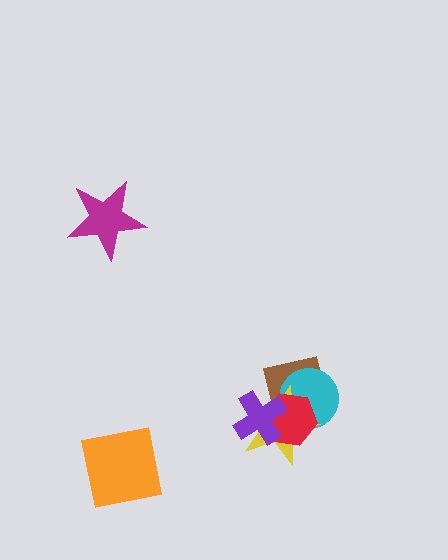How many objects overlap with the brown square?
4 objects overlap with the brown square.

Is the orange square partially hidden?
No, no other shape covers it.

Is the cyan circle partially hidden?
Yes, it is partially covered by another shape.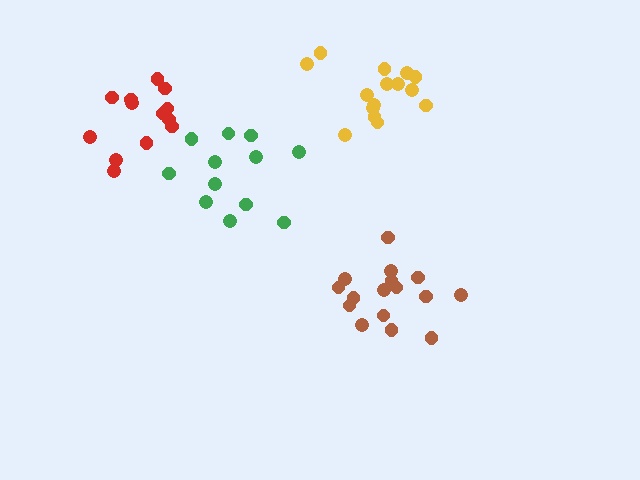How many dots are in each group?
Group 1: 13 dots, Group 2: 15 dots, Group 3: 16 dots, Group 4: 12 dots (56 total).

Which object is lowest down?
The brown cluster is bottommost.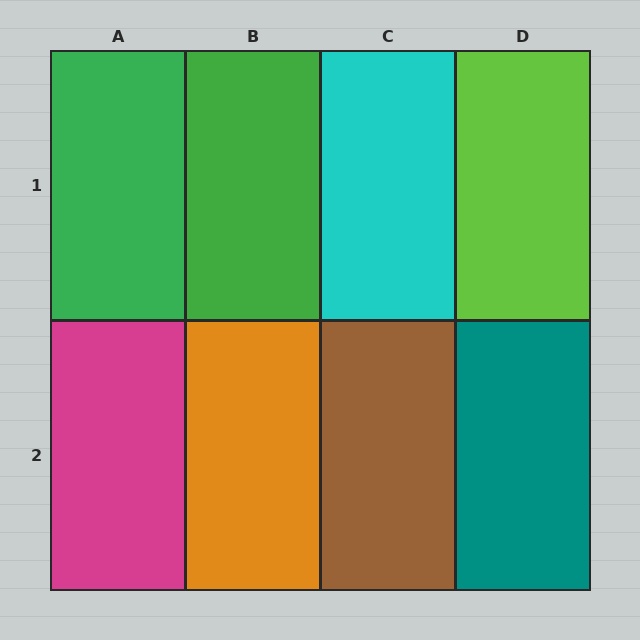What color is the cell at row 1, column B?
Green.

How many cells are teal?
1 cell is teal.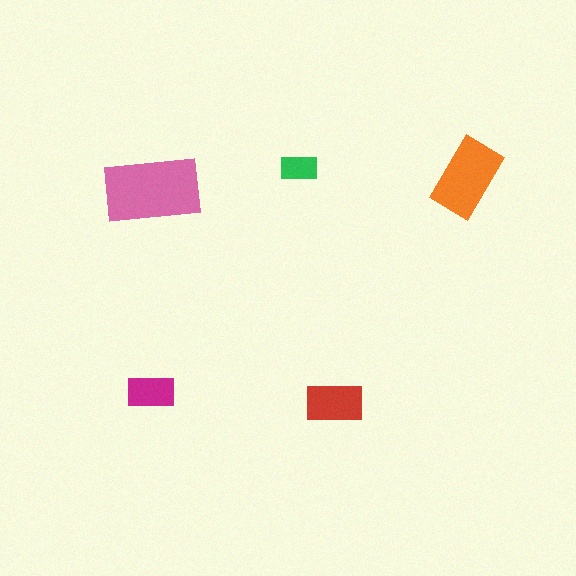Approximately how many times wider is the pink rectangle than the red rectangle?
About 1.5 times wider.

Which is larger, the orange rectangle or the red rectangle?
The orange one.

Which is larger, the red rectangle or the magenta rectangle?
The red one.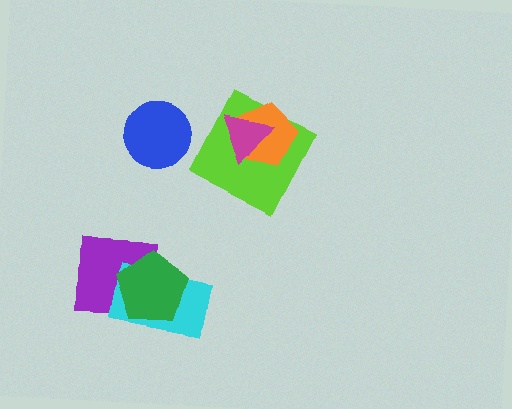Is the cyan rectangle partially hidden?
Yes, it is partially covered by another shape.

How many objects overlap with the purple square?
2 objects overlap with the purple square.